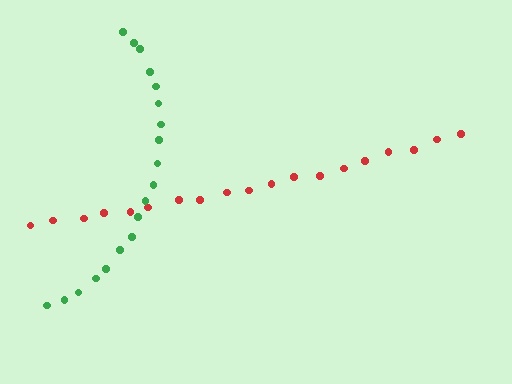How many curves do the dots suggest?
There are 2 distinct paths.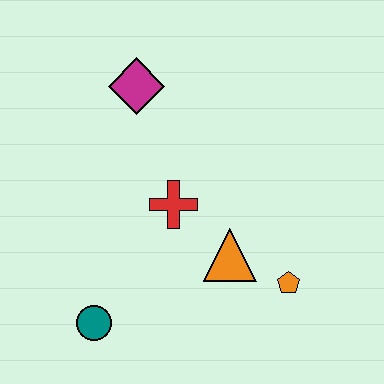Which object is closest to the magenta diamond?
The red cross is closest to the magenta diamond.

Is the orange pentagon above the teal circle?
Yes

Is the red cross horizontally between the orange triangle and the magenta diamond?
Yes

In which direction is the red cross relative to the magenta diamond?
The red cross is below the magenta diamond.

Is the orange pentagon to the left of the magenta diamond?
No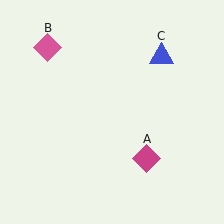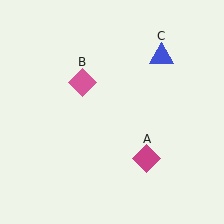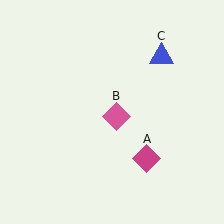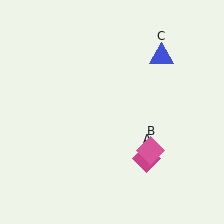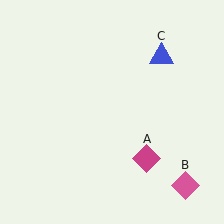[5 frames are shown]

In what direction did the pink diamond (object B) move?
The pink diamond (object B) moved down and to the right.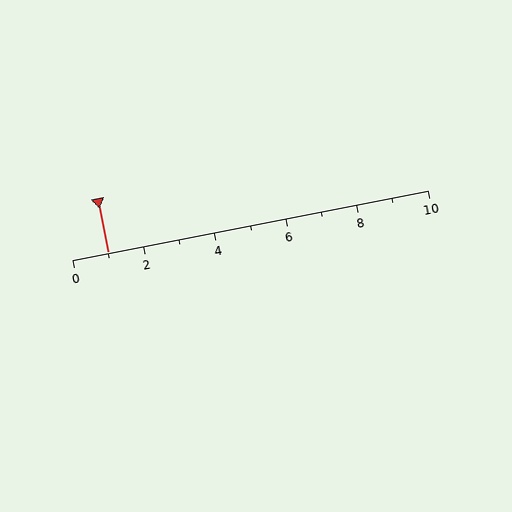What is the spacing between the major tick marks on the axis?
The major ticks are spaced 2 apart.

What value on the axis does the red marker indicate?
The marker indicates approximately 1.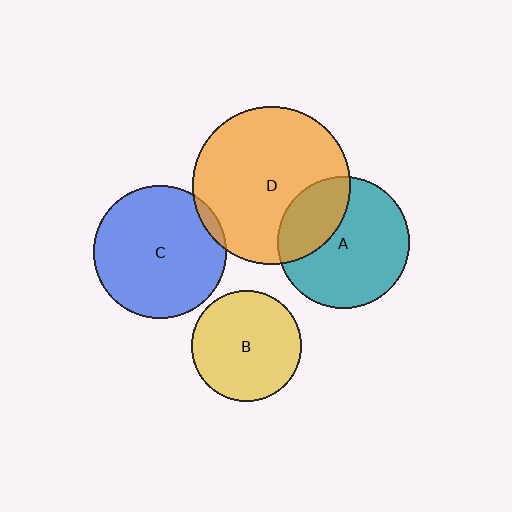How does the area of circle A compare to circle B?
Approximately 1.4 times.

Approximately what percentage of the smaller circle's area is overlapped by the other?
Approximately 5%.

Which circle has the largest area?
Circle D (orange).